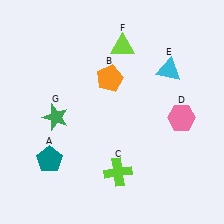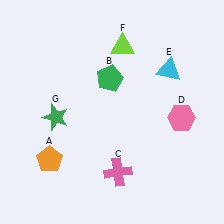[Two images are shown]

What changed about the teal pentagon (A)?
In Image 1, A is teal. In Image 2, it changed to orange.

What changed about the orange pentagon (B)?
In Image 1, B is orange. In Image 2, it changed to green.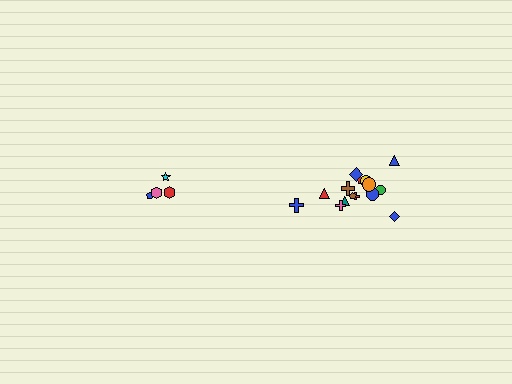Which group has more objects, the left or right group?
The right group.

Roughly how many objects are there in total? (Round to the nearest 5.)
Roughly 20 objects in total.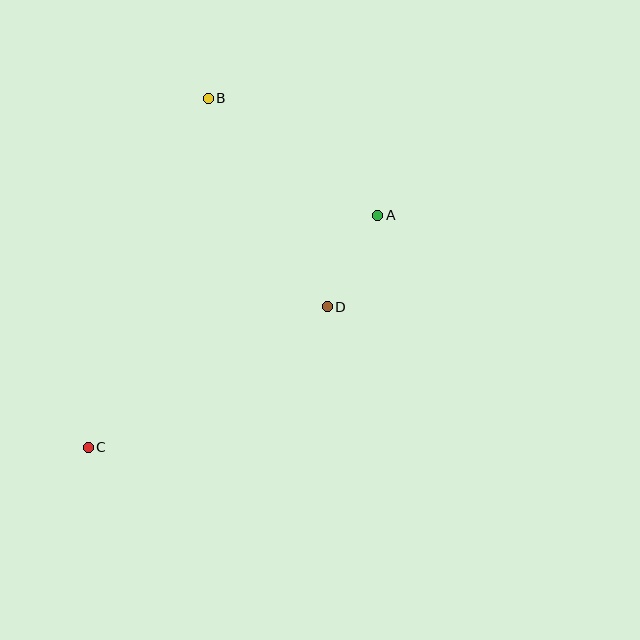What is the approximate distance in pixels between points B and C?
The distance between B and C is approximately 369 pixels.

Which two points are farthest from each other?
Points A and C are farthest from each other.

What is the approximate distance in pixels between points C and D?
The distance between C and D is approximately 277 pixels.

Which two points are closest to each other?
Points A and D are closest to each other.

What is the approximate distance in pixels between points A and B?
The distance between A and B is approximately 206 pixels.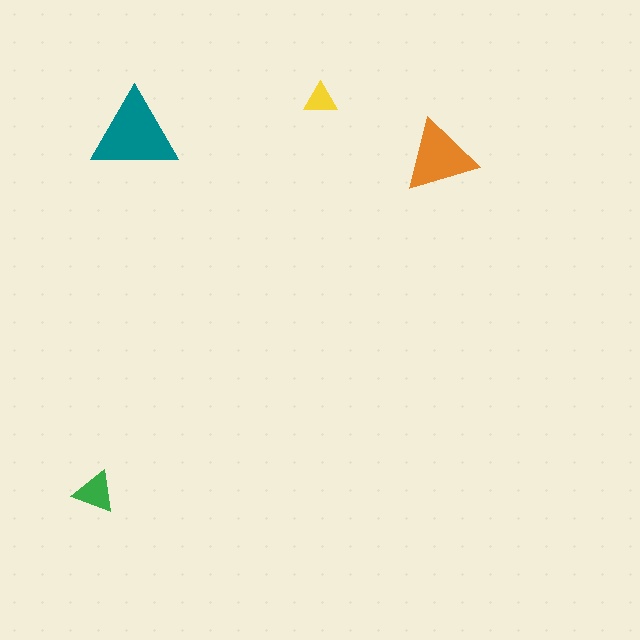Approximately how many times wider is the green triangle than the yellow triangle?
About 1.5 times wider.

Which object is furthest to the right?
The orange triangle is rightmost.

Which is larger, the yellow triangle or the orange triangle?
The orange one.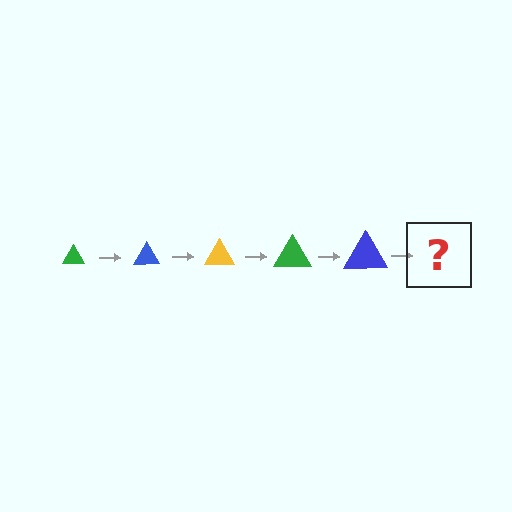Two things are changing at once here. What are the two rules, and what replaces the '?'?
The two rules are that the triangle grows larger each step and the color cycles through green, blue, and yellow. The '?' should be a yellow triangle, larger than the previous one.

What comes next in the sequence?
The next element should be a yellow triangle, larger than the previous one.